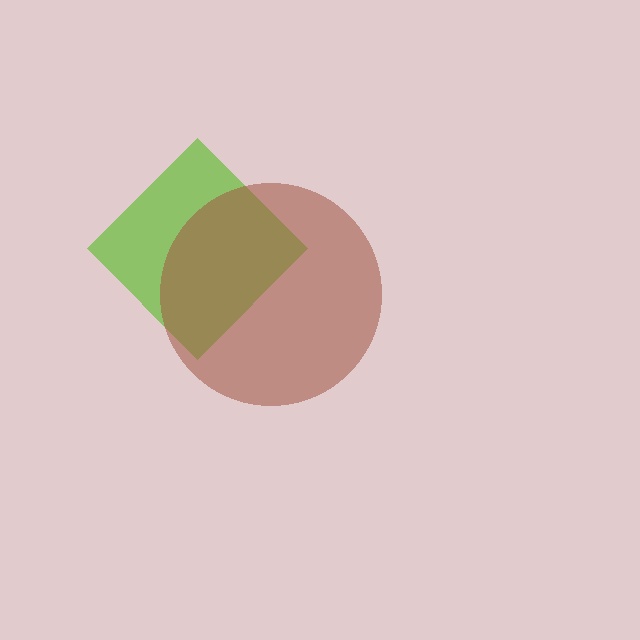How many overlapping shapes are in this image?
There are 2 overlapping shapes in the image.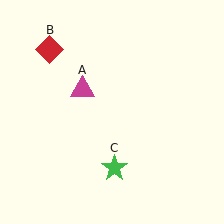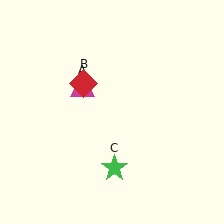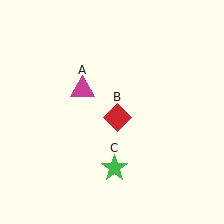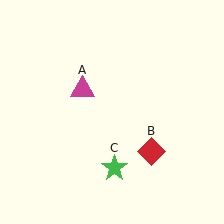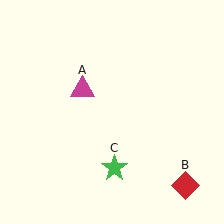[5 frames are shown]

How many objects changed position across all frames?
1 object changed position: red diamond (object B).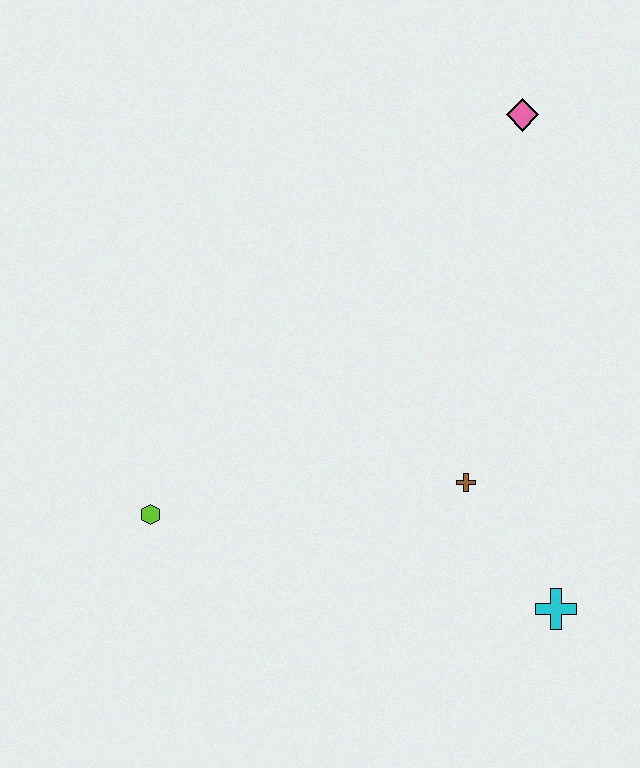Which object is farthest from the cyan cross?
The pink diamond is farthest from the cyan cross.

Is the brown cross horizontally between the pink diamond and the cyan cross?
No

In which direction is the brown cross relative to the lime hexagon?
The brown cross is to the right of the lime hexagon.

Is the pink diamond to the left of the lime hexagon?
No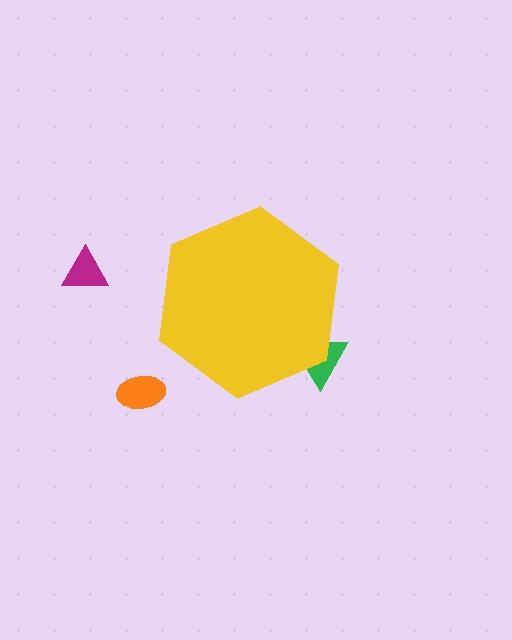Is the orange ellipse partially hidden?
No, the orange ellipse is fully visible.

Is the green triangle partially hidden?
Yes, the green triangle is partially hidden behind the yellow hexagon.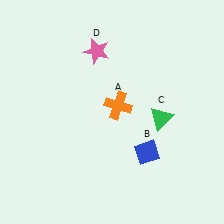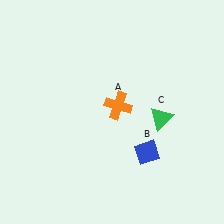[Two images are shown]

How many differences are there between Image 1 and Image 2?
There is 1 difference between the two images.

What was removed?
The pink star (D) was removed in Image 2.